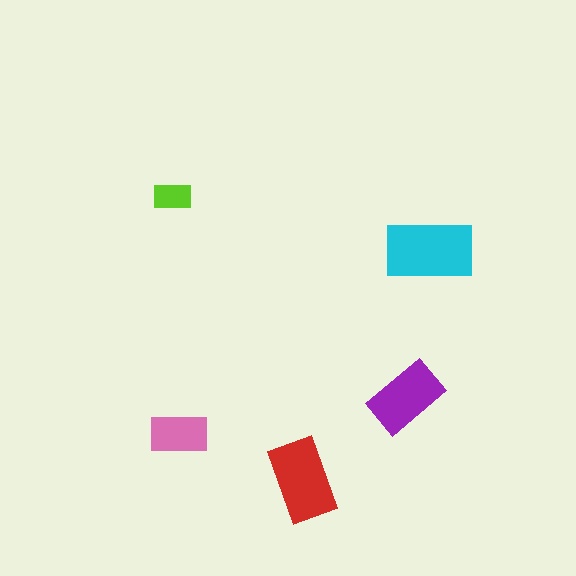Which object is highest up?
The lime rectangle is topmost.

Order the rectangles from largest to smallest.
the cyan one, the red one, the purple one, the pink one, the lime one.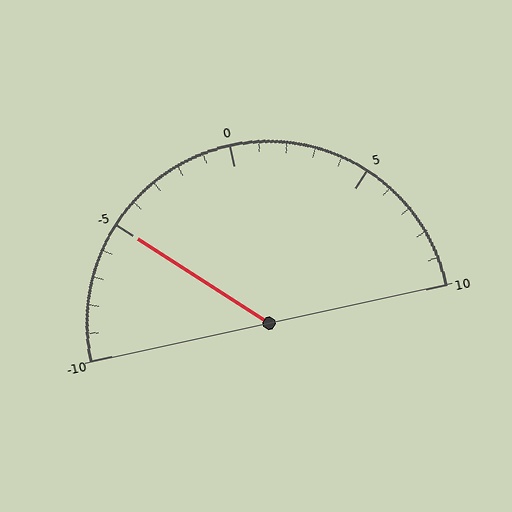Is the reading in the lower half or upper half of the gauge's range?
The reading is in the lower half of the range (-10 to 10).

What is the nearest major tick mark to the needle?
The nearest major tick mark is -5.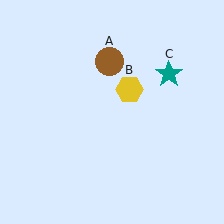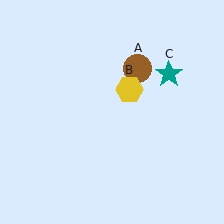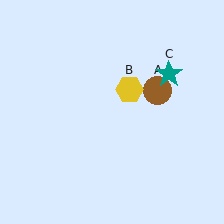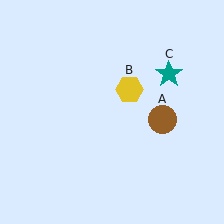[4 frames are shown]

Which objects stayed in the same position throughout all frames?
Yellow hexagon (object B) and teal star (object C) remained stationary.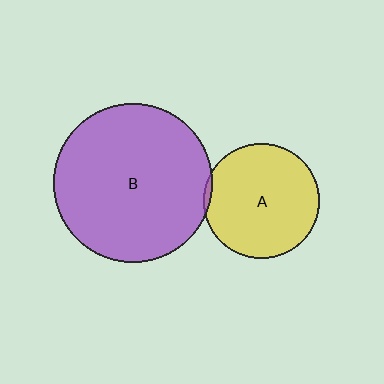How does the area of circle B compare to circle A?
Approximately 1.9 times.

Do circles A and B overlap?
Yes.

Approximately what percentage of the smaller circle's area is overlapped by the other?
Approximately 5%.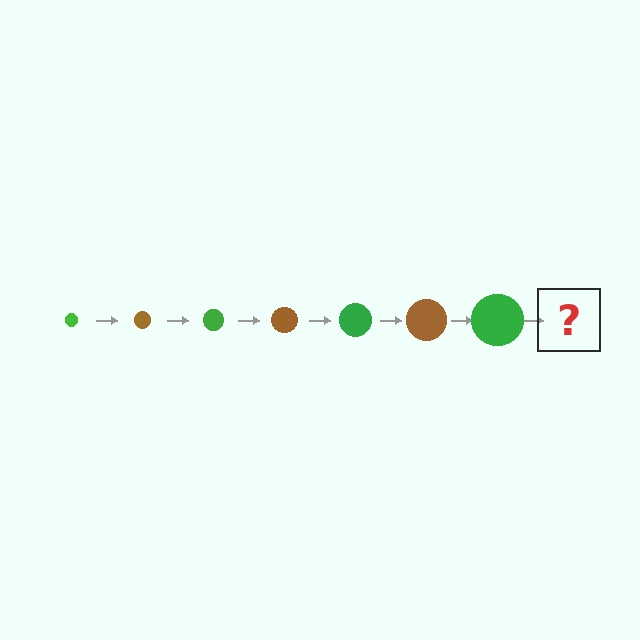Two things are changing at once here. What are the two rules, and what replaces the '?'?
The two rules are that the circle grows larger each step and the color cycles through green and brown. The '?' should be a brown circle, larger than the previous one.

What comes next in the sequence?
The next element should be a brown circle, larger than the previous one.